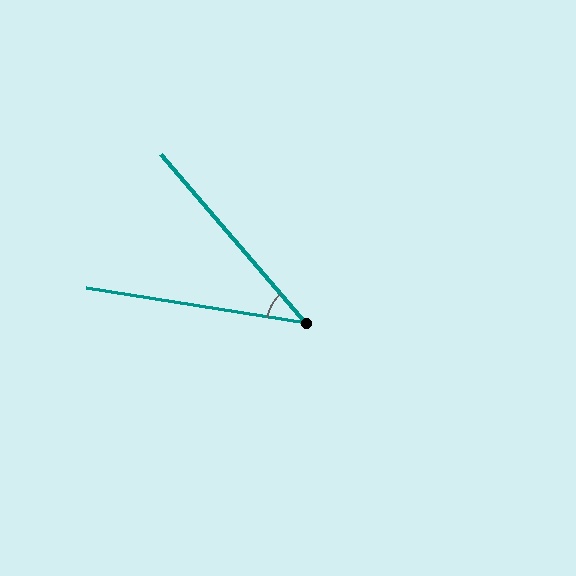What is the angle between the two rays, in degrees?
Approximately 40 degrees.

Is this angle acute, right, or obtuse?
It is acute.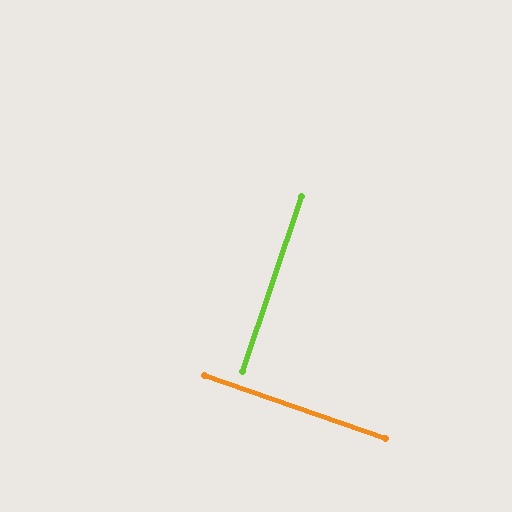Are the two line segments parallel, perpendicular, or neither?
Perpendicular — they meet at approximately 89°.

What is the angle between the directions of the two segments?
Approximately 89 degrees.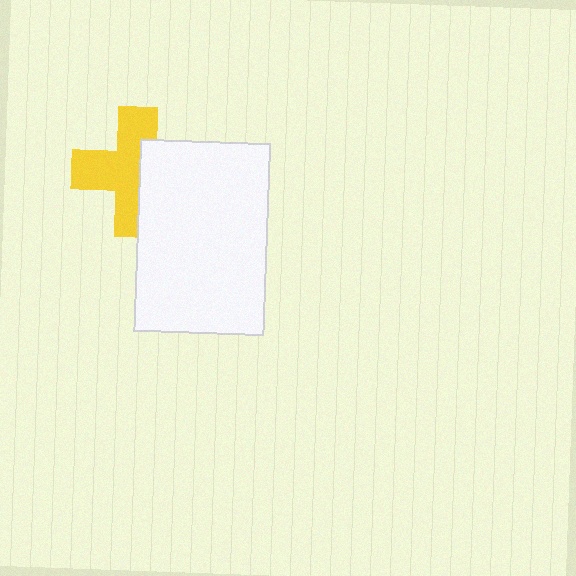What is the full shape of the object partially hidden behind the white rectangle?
The partially hidden object is a yellow cross.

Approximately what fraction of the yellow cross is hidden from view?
Roughly 39% of the yellow cross is hidden behind the white rectangle.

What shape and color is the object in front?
The object in front is a white rectangle.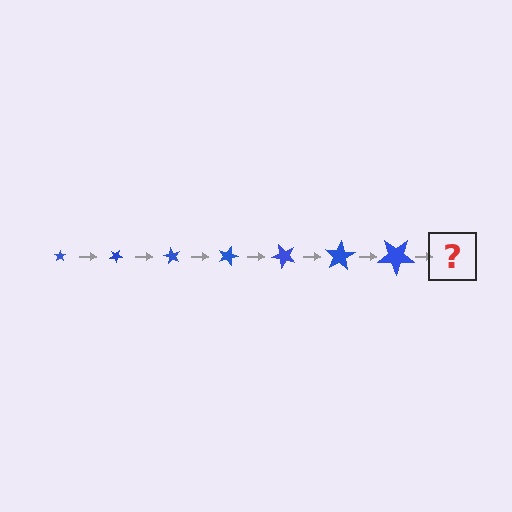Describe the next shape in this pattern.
It should be a star, larger than the previous one and rotated 210 degrees from the start.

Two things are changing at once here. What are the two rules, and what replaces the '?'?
The two rules are that the star grows larger each step and it rotates 30 degrees each step. The '?' should be a star, larger than the previous one and rotated 210 degrees from the start.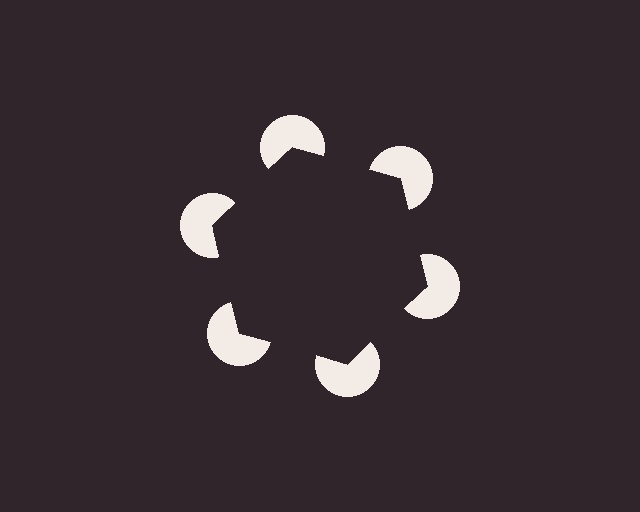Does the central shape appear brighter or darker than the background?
It typically appears slightly darker than the background, even though no actual brightness change is drawn.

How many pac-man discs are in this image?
There are 6 — one at each vertex of the illusory hexagon.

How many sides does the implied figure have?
6 sides.